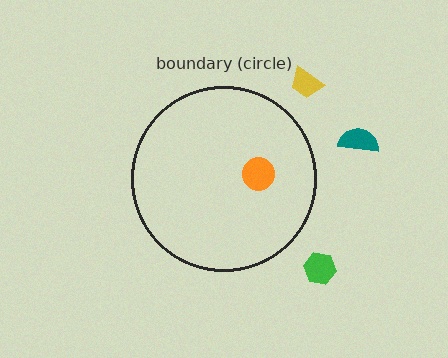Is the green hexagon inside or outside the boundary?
Outside.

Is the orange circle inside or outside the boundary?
Inside.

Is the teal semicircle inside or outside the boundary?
Outside.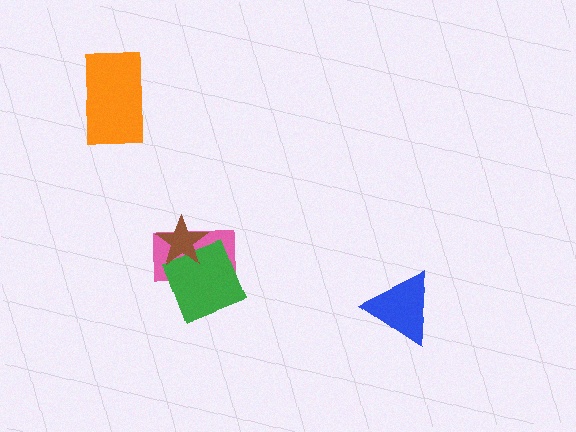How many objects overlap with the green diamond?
2 objects overlap with the green diamond.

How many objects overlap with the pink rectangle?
2 objects overlap with the pink rectangle.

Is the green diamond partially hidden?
Yes, it is partially covered by another shape.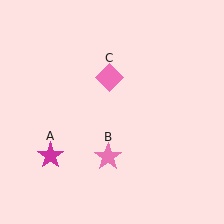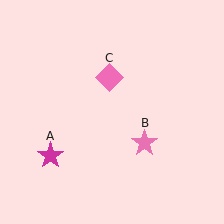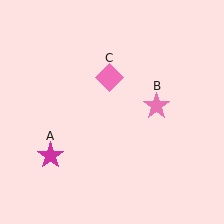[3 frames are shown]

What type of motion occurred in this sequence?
The pink star (object B) rotated counterclockwise around the center of the scene.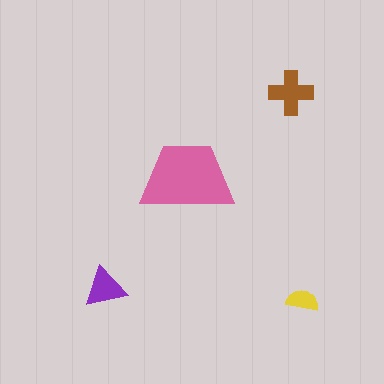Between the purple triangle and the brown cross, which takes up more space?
The brown cross.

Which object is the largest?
The pink trapezoid.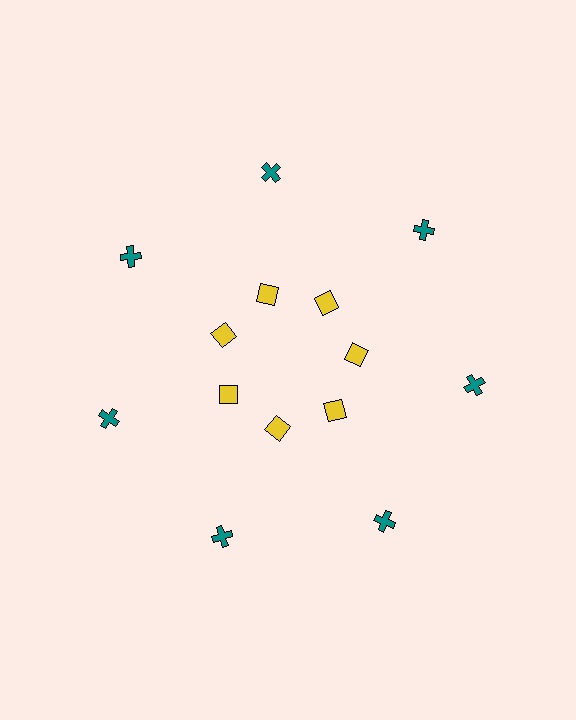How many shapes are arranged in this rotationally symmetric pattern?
There are 14 shapes, arranged in 7 groups of 2.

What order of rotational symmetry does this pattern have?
This pattern has 7-fold rotational symmetry.